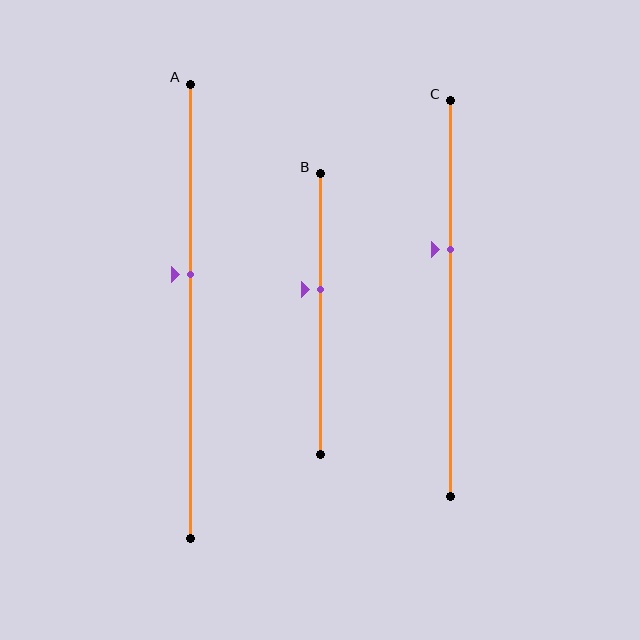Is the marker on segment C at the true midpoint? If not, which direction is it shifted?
No, the marker on segment C is shifted upward by about 12% of the segment length.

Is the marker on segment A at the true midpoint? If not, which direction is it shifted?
No, the marker on segment A is shifted upward by about 8% of the segment length.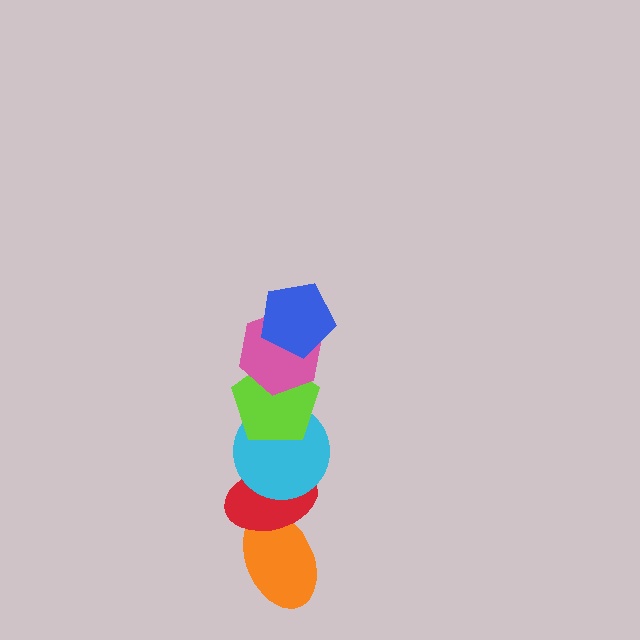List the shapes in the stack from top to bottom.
From top to bottom: the blue pentagon, the pink hexagon, the lime pentagon, the cyan circle, the red ellipse, the orange ellipse.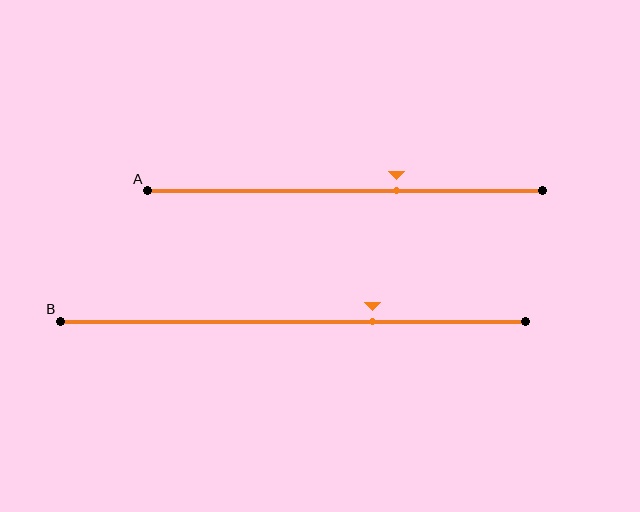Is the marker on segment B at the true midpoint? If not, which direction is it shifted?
No, the marker on segment B is shifted to the right by about 17% of the segment length.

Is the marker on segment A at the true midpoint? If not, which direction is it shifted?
No, the marker on segment A is shifted to the right by about 13% of the segment length.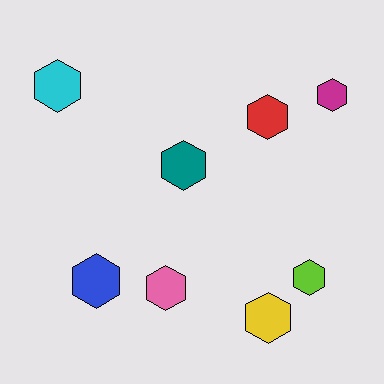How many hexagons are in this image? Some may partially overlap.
There are 8 hexagons.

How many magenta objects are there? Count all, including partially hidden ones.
There is 1 magenta object.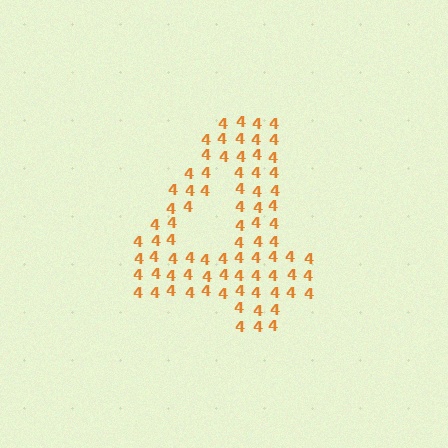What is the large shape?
The large shape is the digit 4.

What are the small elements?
The small elements are digit 4's.